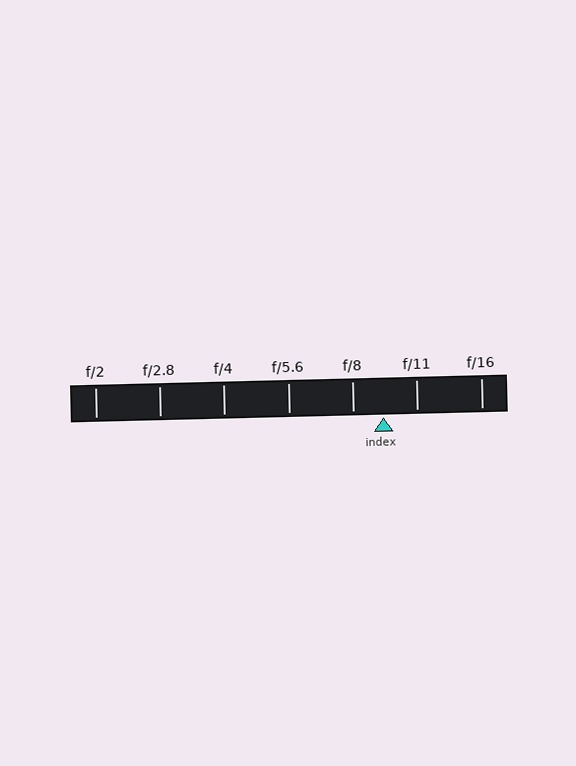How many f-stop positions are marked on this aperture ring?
There are 7 f-stop positions marked.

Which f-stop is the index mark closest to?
The index mark is closest to f/8.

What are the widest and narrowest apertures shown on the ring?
The widest aperture shown is f/2 and the narrowest is f/16.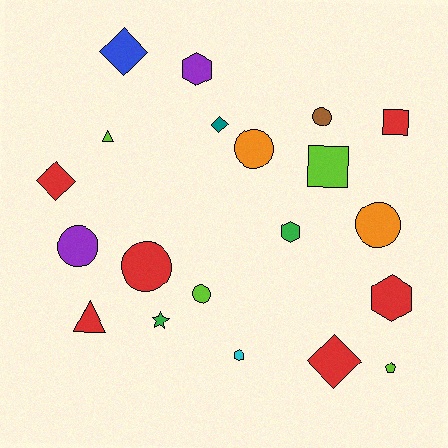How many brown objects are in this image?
There is 1 brown object.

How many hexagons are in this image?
There are 4 hexagons.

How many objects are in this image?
There are 20 objects.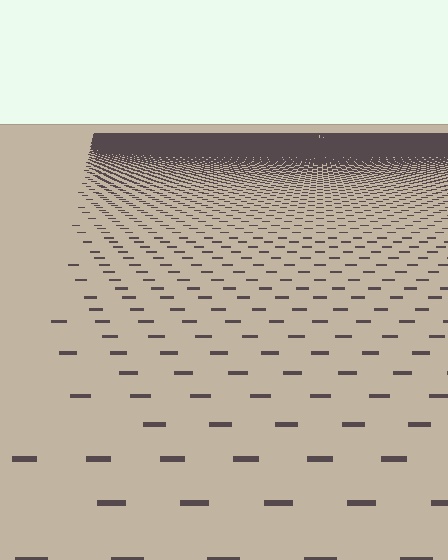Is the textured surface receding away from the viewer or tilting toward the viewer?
The surface is receding away from the viewer. Texture elements get smaller and denser toward the top.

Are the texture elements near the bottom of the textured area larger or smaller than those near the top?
Larger. Near the bottom, elements are closer to the viewer and appear at a bigger on-screen size.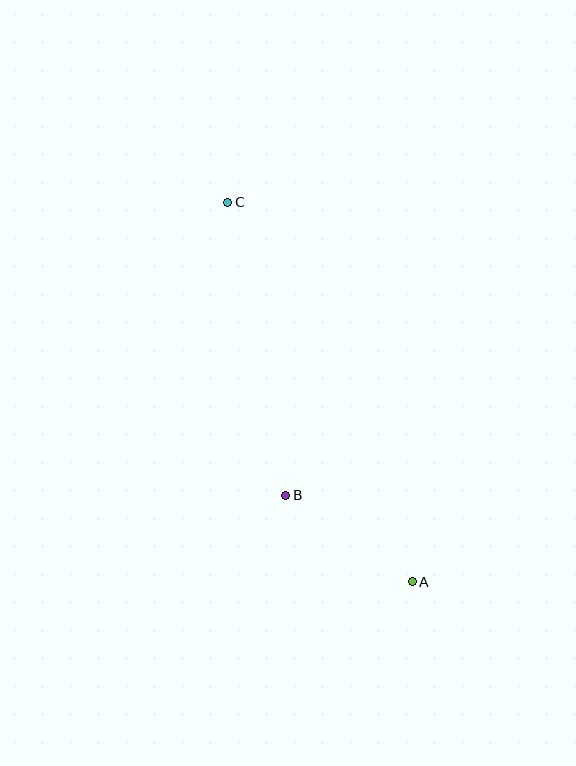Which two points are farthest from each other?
Points A and C are farthest from each other.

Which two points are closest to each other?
Points A and B are closest to each other.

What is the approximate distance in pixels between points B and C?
The distance between B and C is approximately 299 pixels.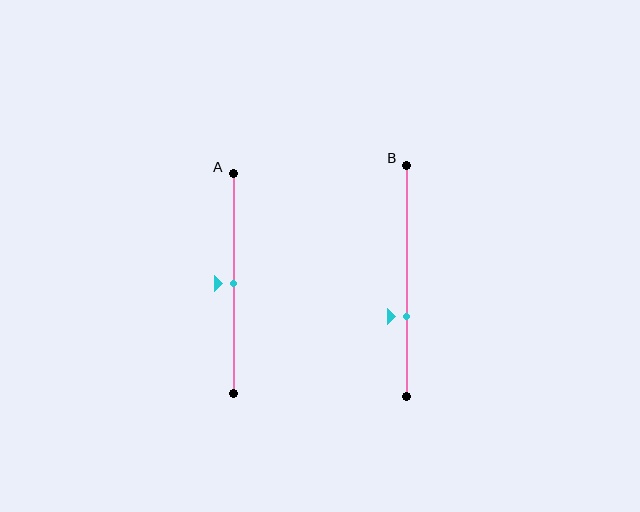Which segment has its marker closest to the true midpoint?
Segment A has its marker closest to the true midpoint.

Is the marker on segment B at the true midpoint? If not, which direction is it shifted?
No, the marker on segment B is shifted downward by about 16% of the segment length.